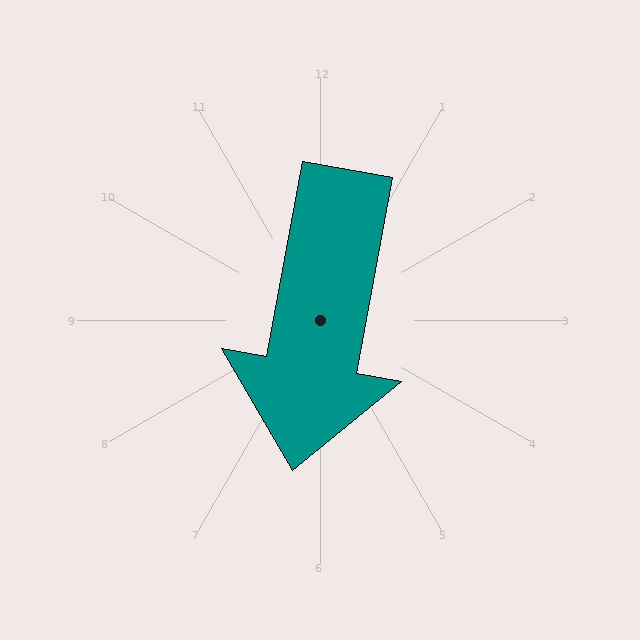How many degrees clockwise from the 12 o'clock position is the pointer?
Approximately 190 degrees.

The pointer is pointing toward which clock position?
Roughly 6 o'clock.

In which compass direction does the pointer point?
South.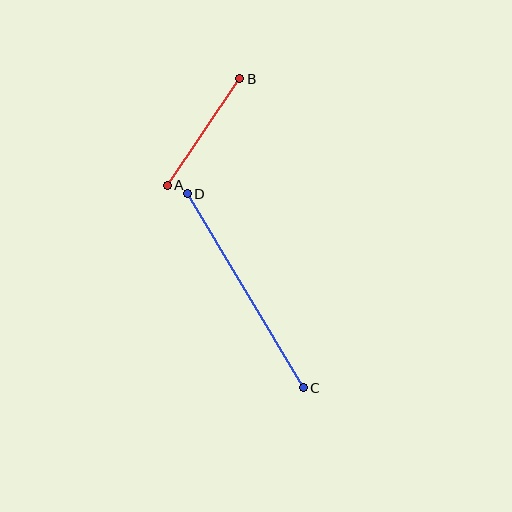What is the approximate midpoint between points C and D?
The midpoint is at approximately (245, 291) pixels.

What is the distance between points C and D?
The distance is approximately 226 pixels.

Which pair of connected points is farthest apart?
Points C and D are farthest apart.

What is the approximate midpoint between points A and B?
The midpoint is at approximately (203, 132) pixels.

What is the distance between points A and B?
The distance is approximately 129 pixels.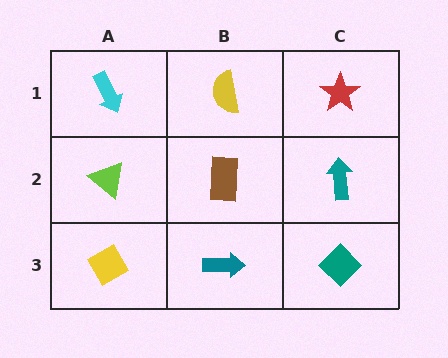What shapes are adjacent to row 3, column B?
A brown rectangle (row 2, column B), a yellow diamond (row 3, column A), a teal diamond (row 3, column C).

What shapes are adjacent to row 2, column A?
A cyan arrow (row 1, column A), a yellow diamond (row 3, column A), a brown rectangle (row 2, column B).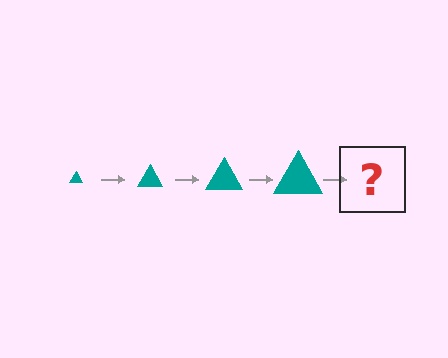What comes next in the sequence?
The next element should be a teal triangle, larger than the previous one.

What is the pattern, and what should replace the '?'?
The pattern is that the triangle gets progressively larger each step. The '?' should be a teal triangle, larger than the previous one.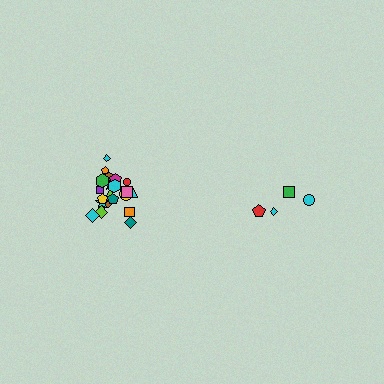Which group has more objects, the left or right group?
The left group.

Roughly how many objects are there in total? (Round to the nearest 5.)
Roughly 25 objects in total.